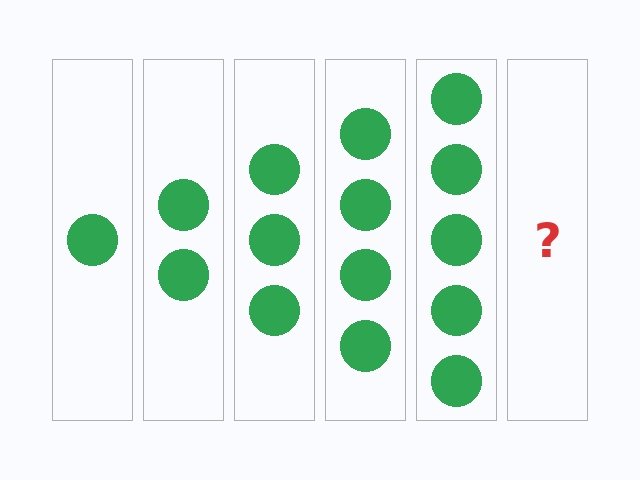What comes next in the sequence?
The next element should be 6 circles.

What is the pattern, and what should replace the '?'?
The pattern is that each step adds one more circle. The '?' should be 6 circles.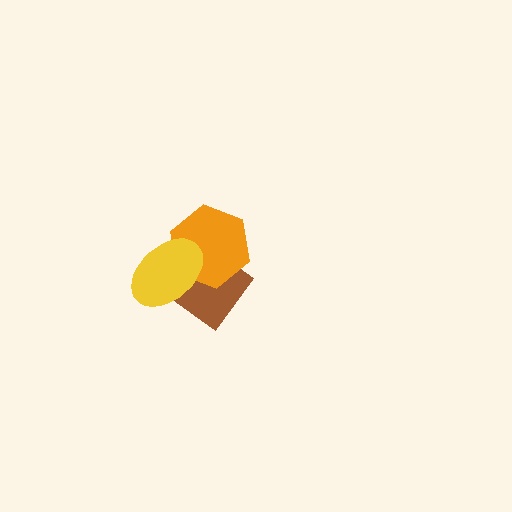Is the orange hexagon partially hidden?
Yes, it is partially covered by another shape.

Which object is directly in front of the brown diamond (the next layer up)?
The orange hexagon is directly in front of the brown diamond.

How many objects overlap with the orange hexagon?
2 objects overlap with the orange hexagon.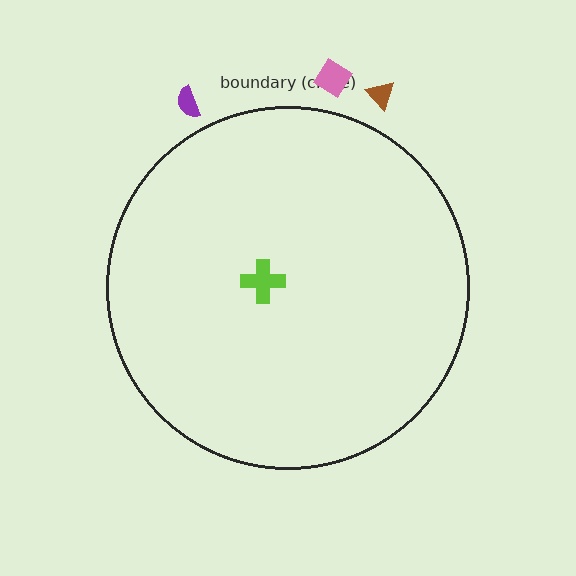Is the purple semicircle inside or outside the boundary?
Outside.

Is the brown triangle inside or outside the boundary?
Outside.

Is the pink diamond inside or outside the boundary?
Outside.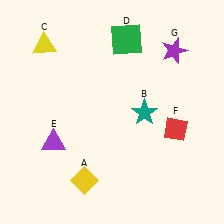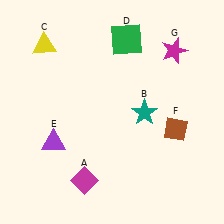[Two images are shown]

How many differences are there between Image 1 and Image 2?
There are 3 differences between the two images.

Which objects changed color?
A changed from yellow to magenta. F changed from red to brown. G changed from purple to magenta.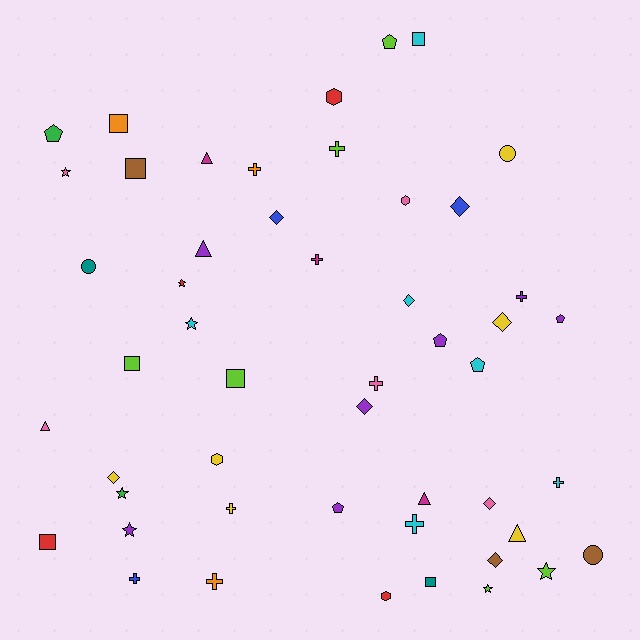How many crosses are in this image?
There are 10 crosses.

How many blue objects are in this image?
There are 3 blue objects.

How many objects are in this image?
There are 50 objects.